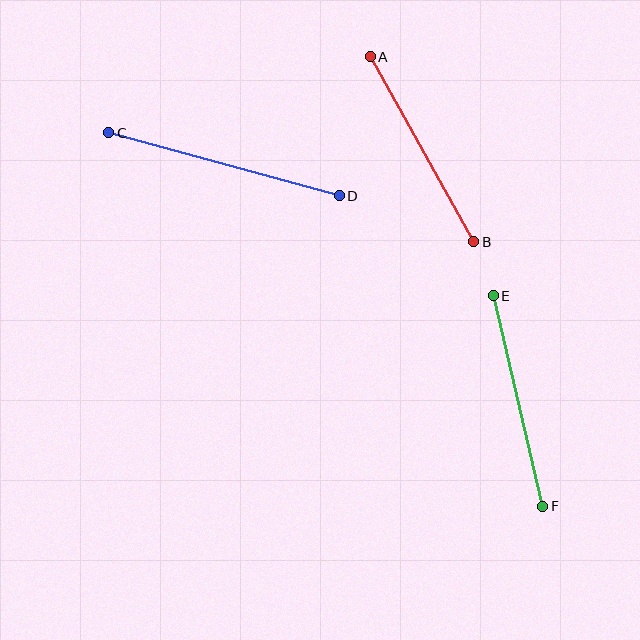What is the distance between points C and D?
The distance is approximately 239 pixels.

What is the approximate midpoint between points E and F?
The midpoint is at approximately (518, 401) pixels.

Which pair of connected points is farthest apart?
Points C and D are farthest apart.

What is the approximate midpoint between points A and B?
The midpoint is at approximately (422, 149) pixels.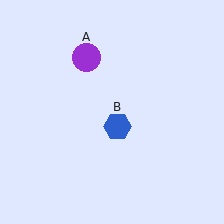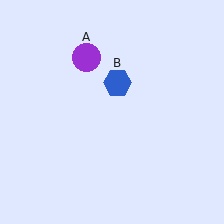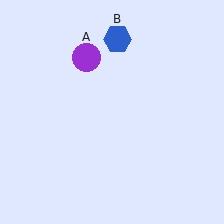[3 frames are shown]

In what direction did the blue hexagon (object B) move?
The blue hexagon (object B) moved up.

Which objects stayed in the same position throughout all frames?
Purple circle (object A) remained stationary.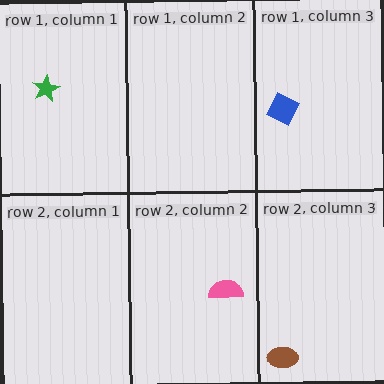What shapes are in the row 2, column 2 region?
The pink semicircle.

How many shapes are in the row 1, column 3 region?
1.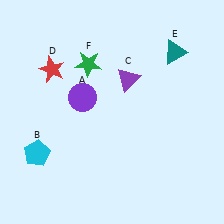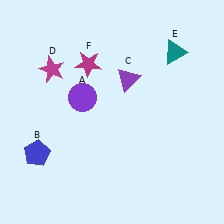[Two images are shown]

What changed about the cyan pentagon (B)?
In Image 1, B is cyan. In Image 2, it changed to blue.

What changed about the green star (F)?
In Image 1, F is green. In Image 2, it changed to magenta.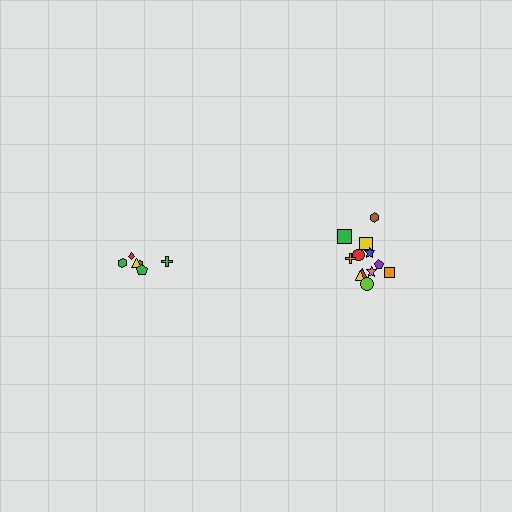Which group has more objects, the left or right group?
The right group.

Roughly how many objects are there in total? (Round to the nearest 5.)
Roughly 20 objects in total.